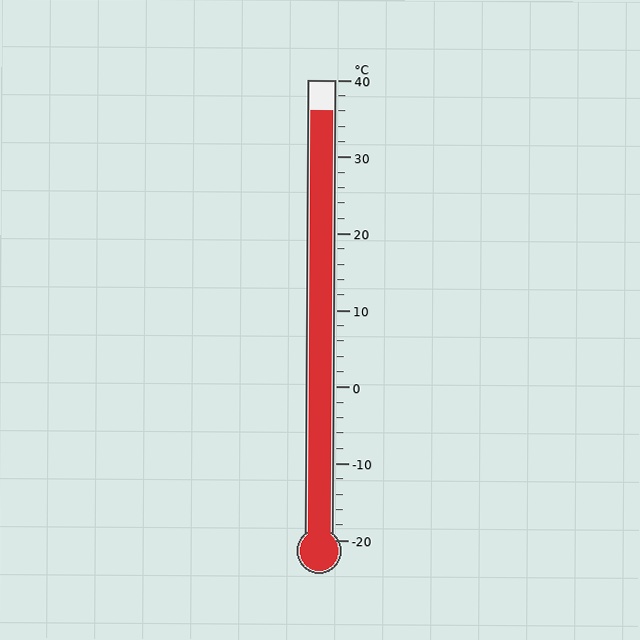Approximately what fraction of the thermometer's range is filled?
The thermometer is filled to approximately 95% of its range.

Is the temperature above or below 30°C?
The temperature is above 30°C.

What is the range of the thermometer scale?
The thermometer scale ranges from -20°C to 40°C.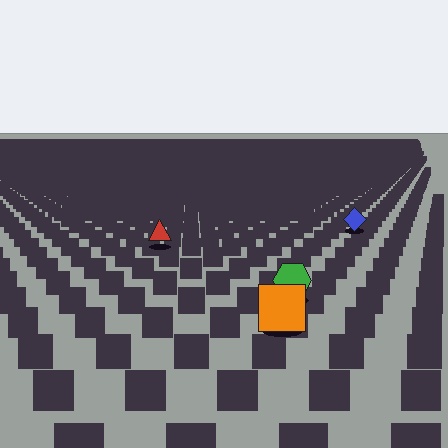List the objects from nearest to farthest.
From nearest to farthest: the orange square, the green hexagon, the red triangle, the blue diamond.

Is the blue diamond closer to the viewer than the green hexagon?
No. The green hexagon is closer — you can tell from the texture gradient: the ground texture is coarser near it.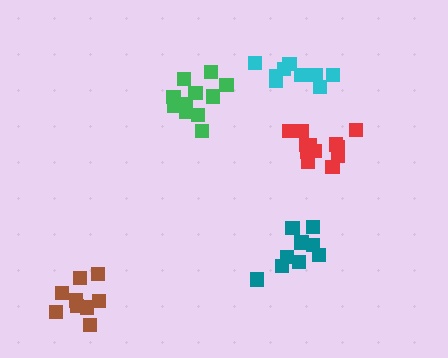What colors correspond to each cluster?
The clusters are colored: red, teal, green, cyan, brown.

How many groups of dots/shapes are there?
There are 5 groups.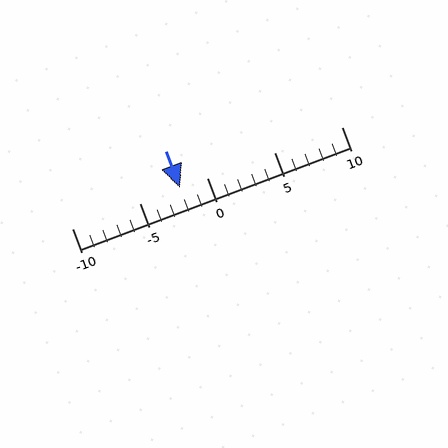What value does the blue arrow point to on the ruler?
The blue arrow points to approximately -2.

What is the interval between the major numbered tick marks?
The major tick marks are spaced 5 units apart.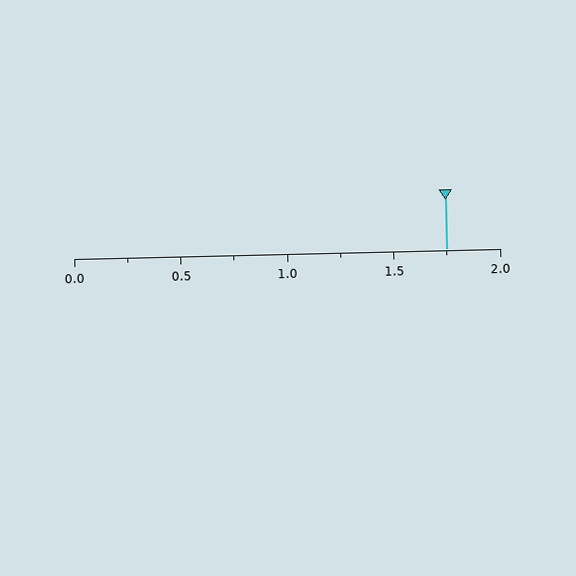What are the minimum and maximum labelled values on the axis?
The axis runs from 0.0 to 2.0.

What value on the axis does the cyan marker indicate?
The marker indicates approximately 1.75.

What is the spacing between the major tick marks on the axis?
The major ticks are spaced 0.5 apart.